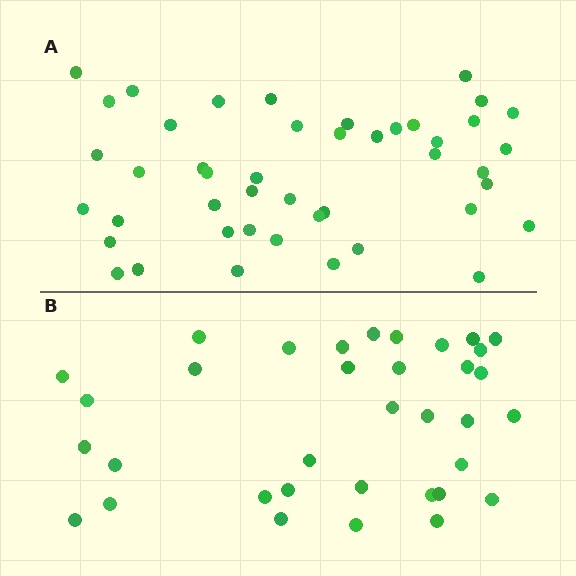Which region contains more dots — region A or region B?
Region A (the top region) has more dots.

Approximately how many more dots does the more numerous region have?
Region A has roughly 10 or so more dots than region B.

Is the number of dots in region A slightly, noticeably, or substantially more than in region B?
Region A has noticeably more, but not dramatically so. The ratio is roughly 1.3 to 1.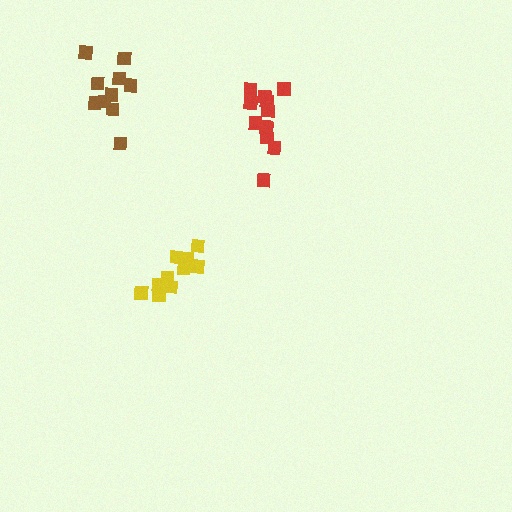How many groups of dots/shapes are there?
There are 3 groups.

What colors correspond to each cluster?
The clusters are colored: yellow, red, brown.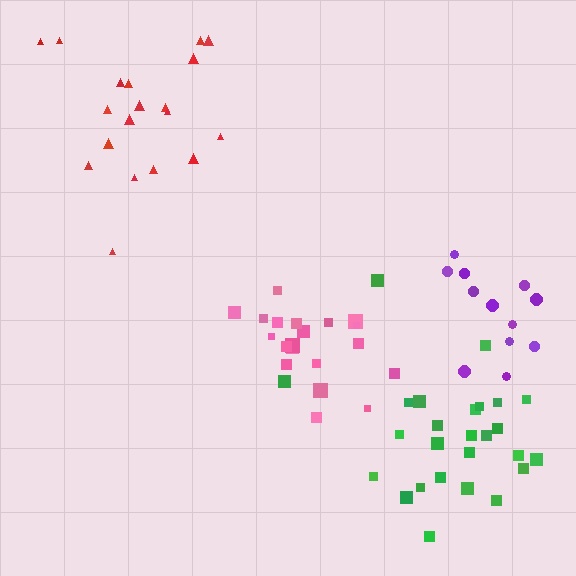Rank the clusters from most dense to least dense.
pink, red, green, purple.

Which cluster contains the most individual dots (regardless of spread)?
Green (26).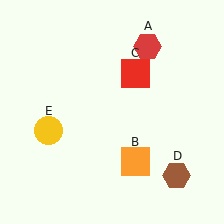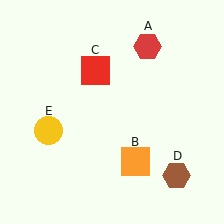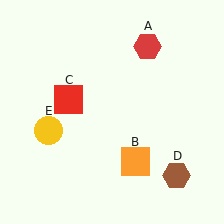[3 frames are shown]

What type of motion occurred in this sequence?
The red square (object C) rotated counterclockwise around the center of the scene.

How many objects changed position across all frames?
1 object changed position: red square (object C).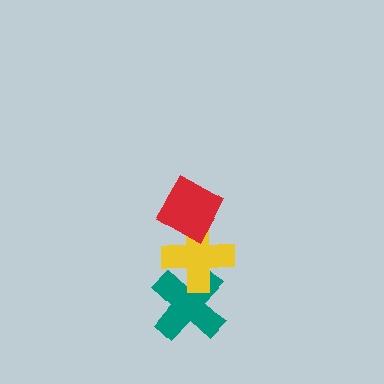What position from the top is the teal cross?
The teal cross is 3rd from the top.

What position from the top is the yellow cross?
The yellow cross is 2nd from the top.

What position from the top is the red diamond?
The red diamond is 1st from the top.